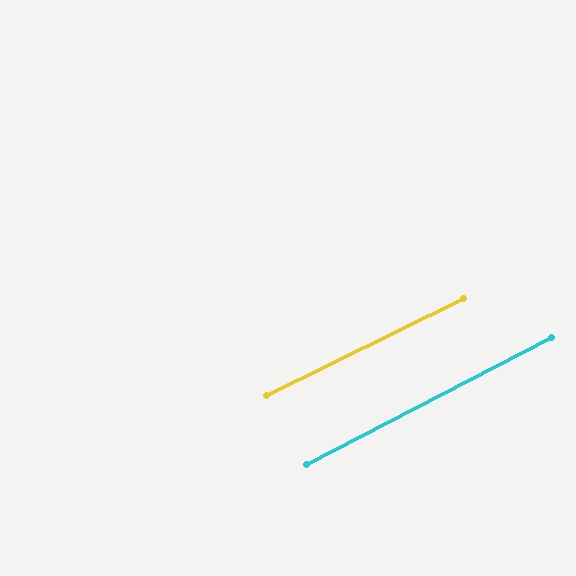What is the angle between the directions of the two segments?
Approximately 1 degree.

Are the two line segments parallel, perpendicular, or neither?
Parallel — their directions differ by only 1.1°.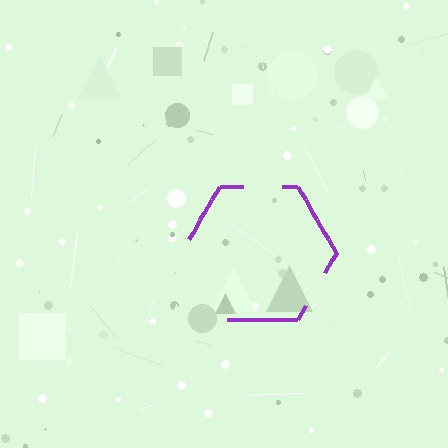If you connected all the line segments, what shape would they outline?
They would outline a hexagon.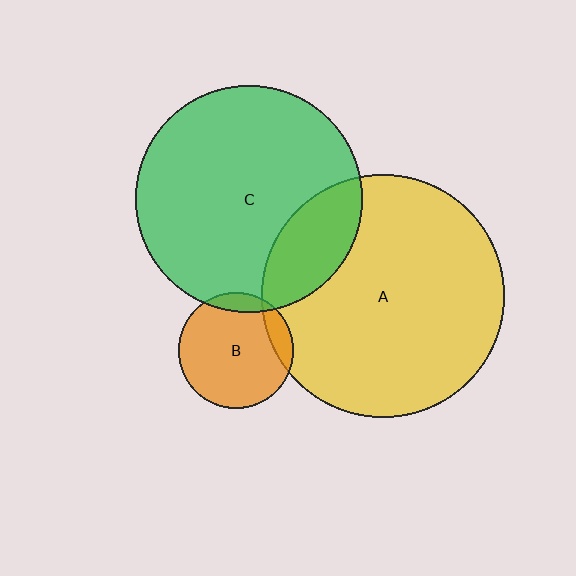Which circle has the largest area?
Circle A (yellow).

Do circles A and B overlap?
Yes.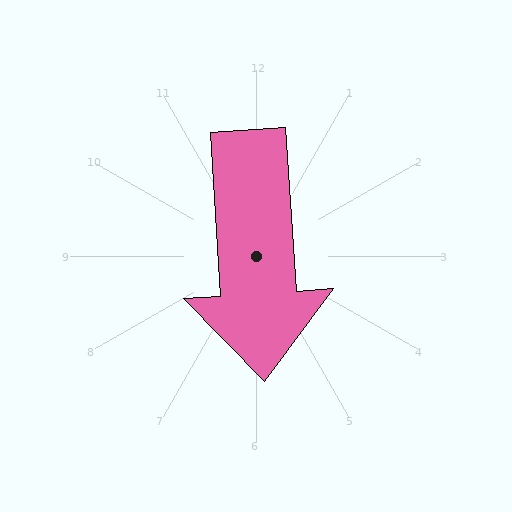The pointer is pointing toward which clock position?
Roughly 6 o'clock.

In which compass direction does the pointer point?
South.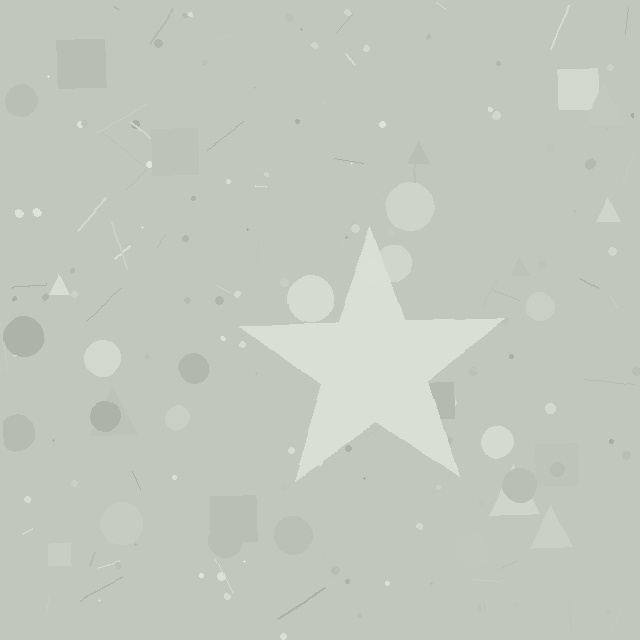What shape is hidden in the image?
A star is hidden in the image.